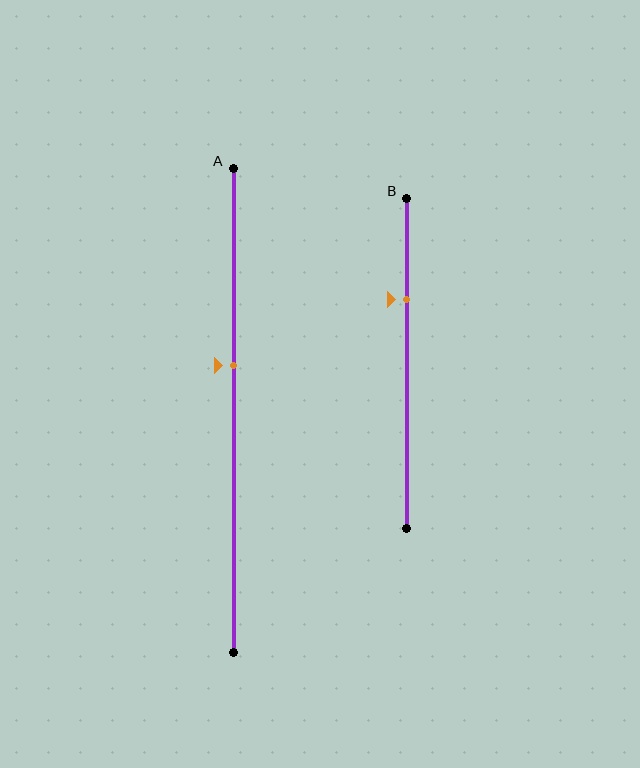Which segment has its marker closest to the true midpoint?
Segment A has its marker closest to the true midpoint.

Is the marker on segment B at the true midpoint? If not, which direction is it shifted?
No, the marker on segment B is shifted upward by about 19% of the segment length.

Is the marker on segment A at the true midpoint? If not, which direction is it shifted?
No, the marker on segment A is shifted upward by about 9% of the segment length.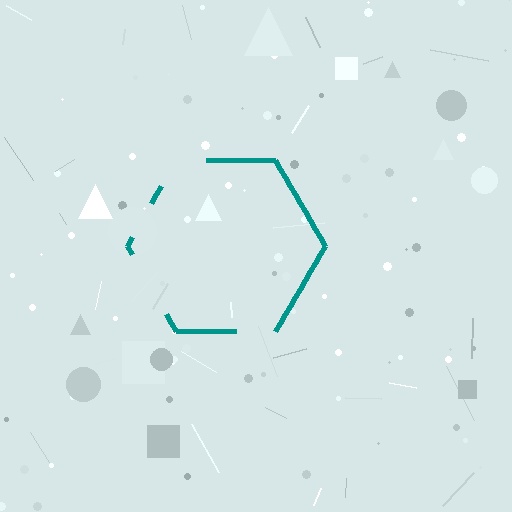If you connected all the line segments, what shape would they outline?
They would outline a hexagon.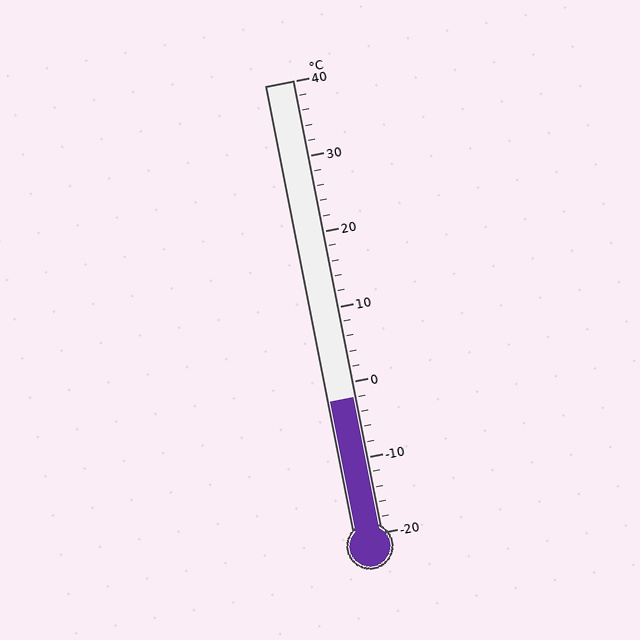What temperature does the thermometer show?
The thermometer shows approximately -2°C.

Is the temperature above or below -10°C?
The temperature is above -10°C.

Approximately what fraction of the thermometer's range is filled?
The thermometer is filled to approximately 30% of its range.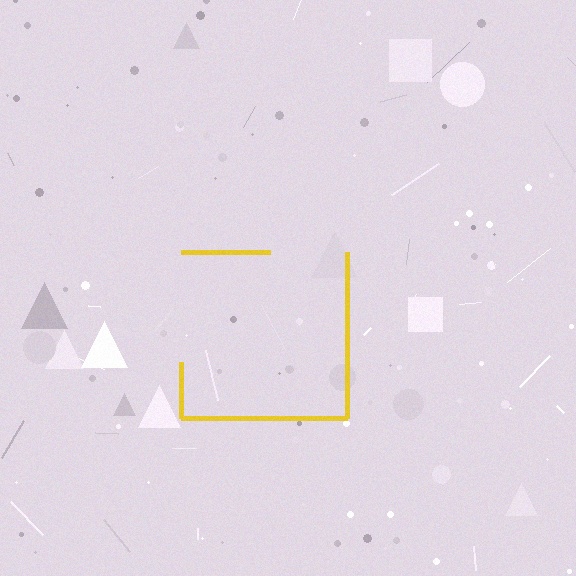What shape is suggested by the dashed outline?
The dashed outline suggests a square.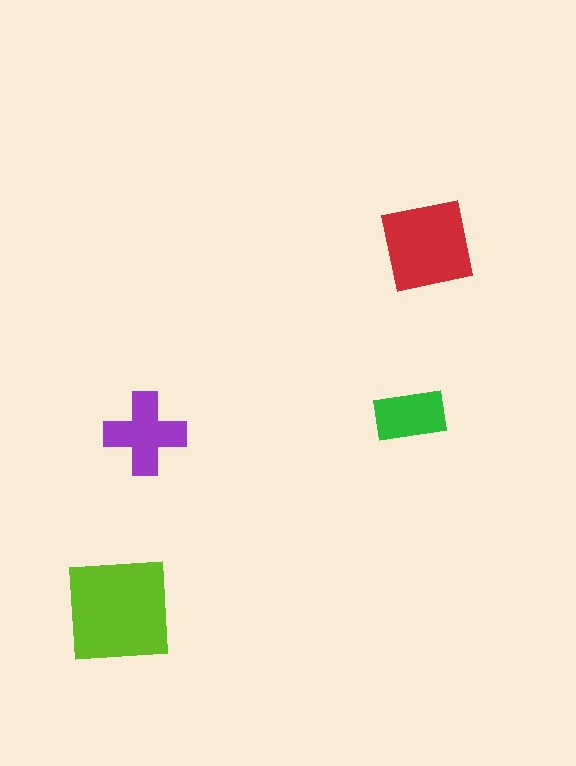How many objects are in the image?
There are 4 objects in the image.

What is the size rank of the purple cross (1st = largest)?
3rd.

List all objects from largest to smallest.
The lime square, the red square, the purple cross, the green rectangle.